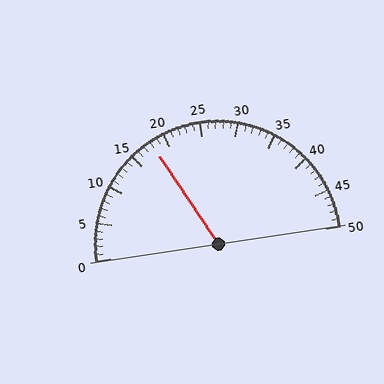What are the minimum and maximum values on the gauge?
The gauge ranges from 0 to 50.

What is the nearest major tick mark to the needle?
The nearest major tick mark is 20.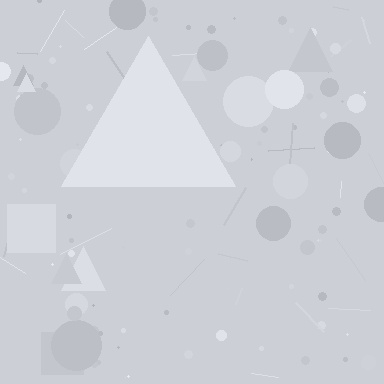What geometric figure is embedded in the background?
A triangle is embedded in the background.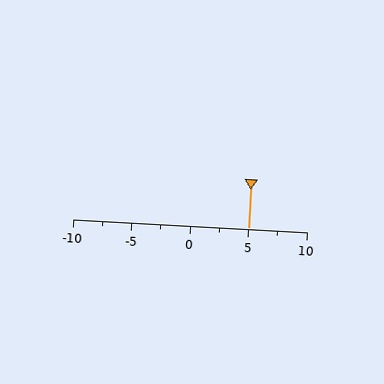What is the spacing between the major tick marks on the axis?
The major ticks are spaced 5 apart.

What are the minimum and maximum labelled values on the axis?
The axis runs from -10 to 10.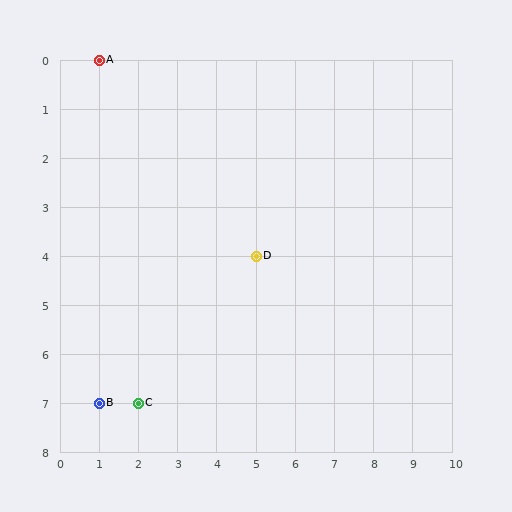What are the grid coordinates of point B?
Point B is at grid coordinates (1, 7).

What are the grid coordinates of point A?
Point A is at grid coordinates (1, 0).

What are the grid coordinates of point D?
Point D is at grid coordinates (5, 4).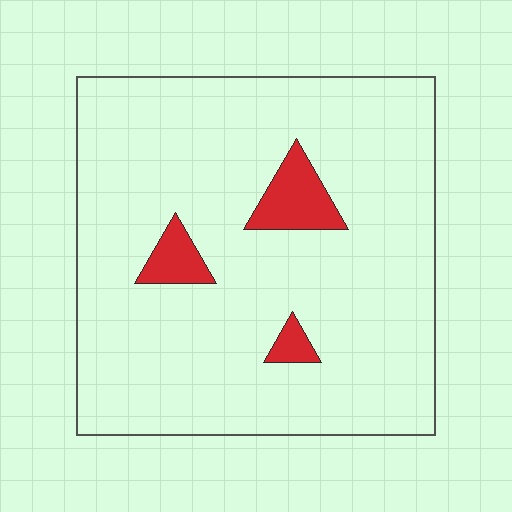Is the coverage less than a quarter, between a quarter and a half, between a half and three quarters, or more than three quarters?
Less than a quarter.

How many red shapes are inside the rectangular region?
3.